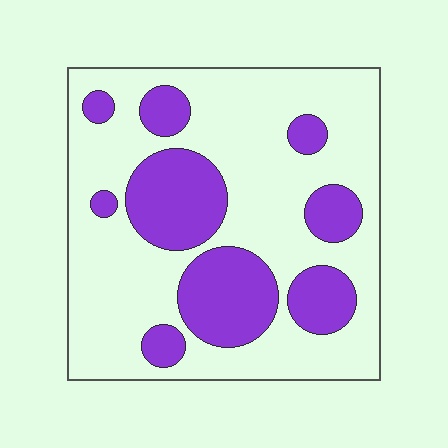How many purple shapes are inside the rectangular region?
9.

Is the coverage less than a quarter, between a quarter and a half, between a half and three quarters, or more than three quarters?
Between a quarter and a half.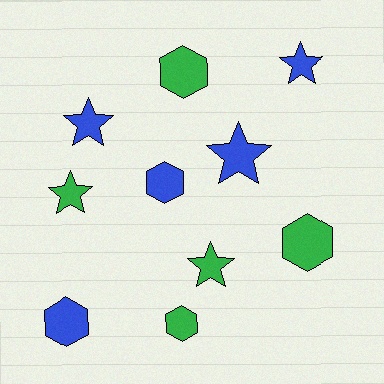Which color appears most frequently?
Green, with 5 objects.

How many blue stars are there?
There are 3 blue stars.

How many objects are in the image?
There are 10 objects.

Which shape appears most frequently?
Star, with 5 objects.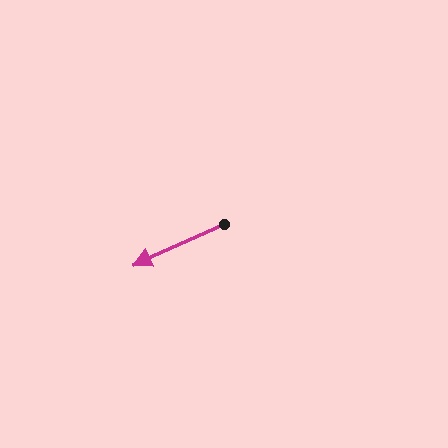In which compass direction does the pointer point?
Southwest.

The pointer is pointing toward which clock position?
Roughly 8 o'clock.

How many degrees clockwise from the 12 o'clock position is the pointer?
Approximately 246 degrees.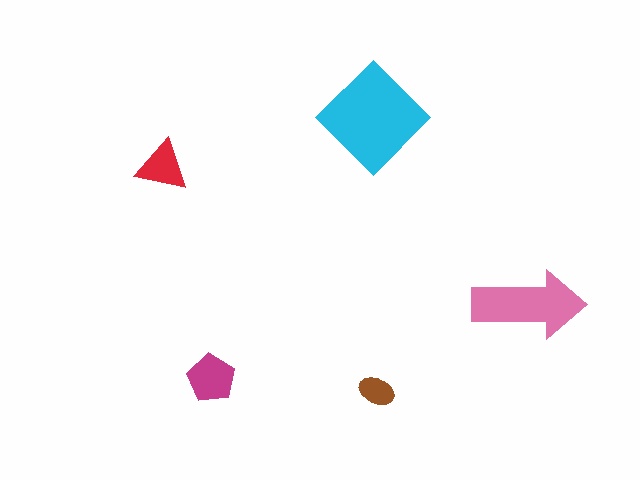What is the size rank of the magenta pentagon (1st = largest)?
3rd.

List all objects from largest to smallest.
The cyan diamond, the pink arrow, the magenta pentagon, the red triangle, the brown ellipse.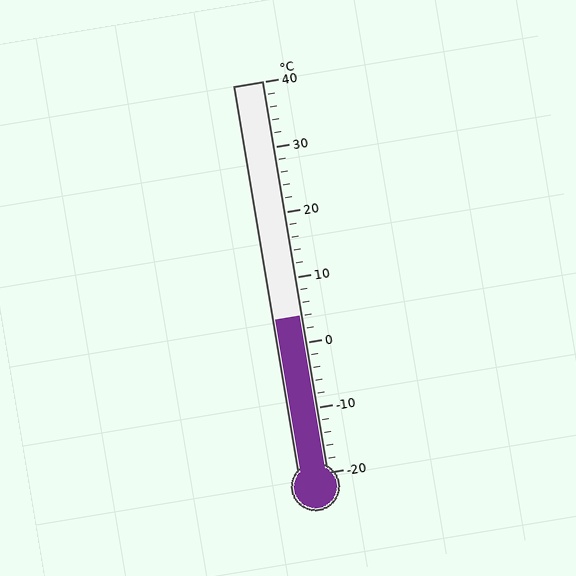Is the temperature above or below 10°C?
The temperature is below 10°C.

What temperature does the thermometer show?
The thermometer shows approximately 4°C.